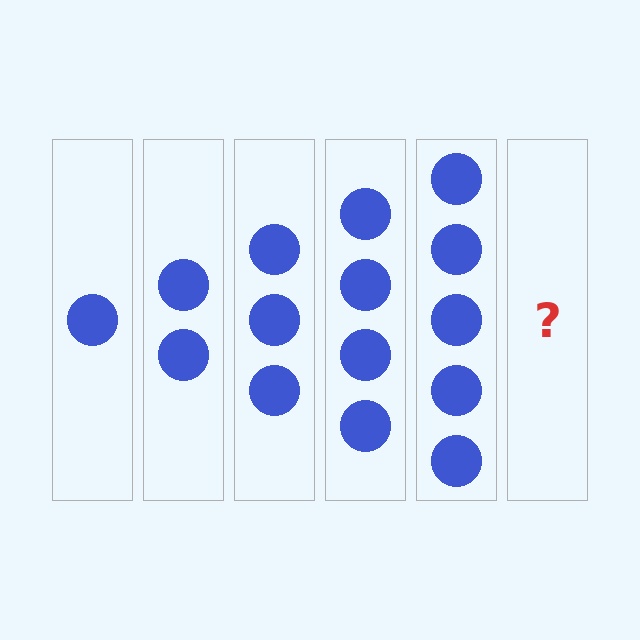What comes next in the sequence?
The next element should be 6 circles.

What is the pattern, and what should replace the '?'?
The pattern is that each step adds one more circle. The '?' should be 6 circles.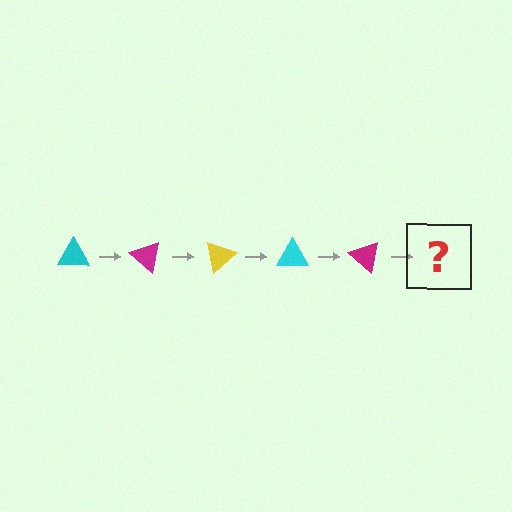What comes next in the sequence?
The next element should be a yellow triangle, rotated 200 degrees from the start.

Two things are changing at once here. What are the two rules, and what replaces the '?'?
The two rules are that it rotates 40 degrees each step and the color cycles through cyan, magenta, and yellow. The '?' should be a yellow triangle, rotated 200 degrees from the start.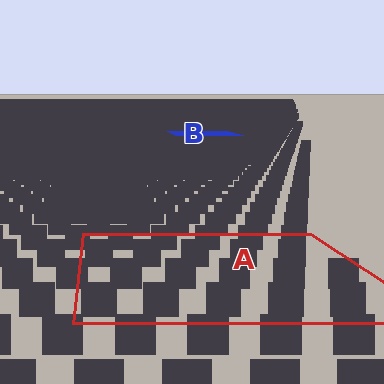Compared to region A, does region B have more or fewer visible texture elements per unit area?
Region B has more texture elements per unit area — they are packed more densely because it is farther away.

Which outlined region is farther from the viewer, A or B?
Region B is farther from the viewer — the texture elements inside it appear smaller and more densely packed.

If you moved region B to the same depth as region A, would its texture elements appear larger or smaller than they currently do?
They would appear larger. At a closer depth, the same texture elements are projected at a bigger on-screen size.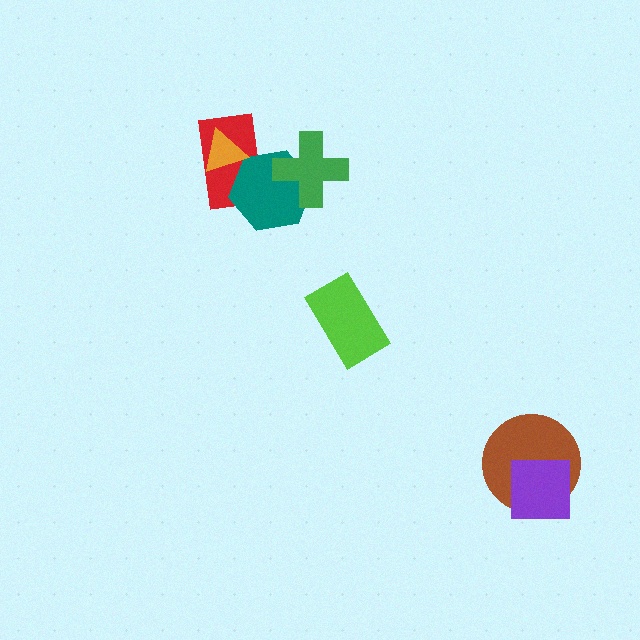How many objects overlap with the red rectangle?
2 objects overlap with the red rectangle.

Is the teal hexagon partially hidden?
Yes, it is partially covered by another shape.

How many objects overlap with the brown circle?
1 object overlaps with the brown circle.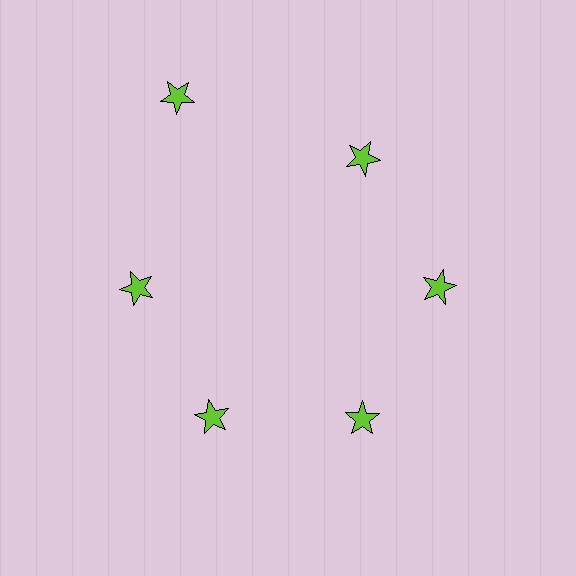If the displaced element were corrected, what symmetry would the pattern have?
It would have 6-fold rotational symmetry — the pattern would map onto itself every 60 degrees.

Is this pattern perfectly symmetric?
No. The 6 lime stars are arranged in a ring, but one element near the 11 o'clock position is pushed outward from the center, breaking the 6-fold rotational symmetry.